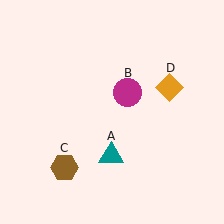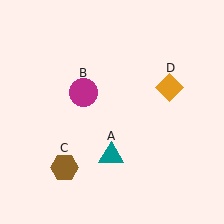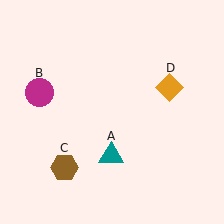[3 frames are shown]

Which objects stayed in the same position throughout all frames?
Teal triangle (object A) and brown hexagon (object C) and orange diamond (object D) remained stationary.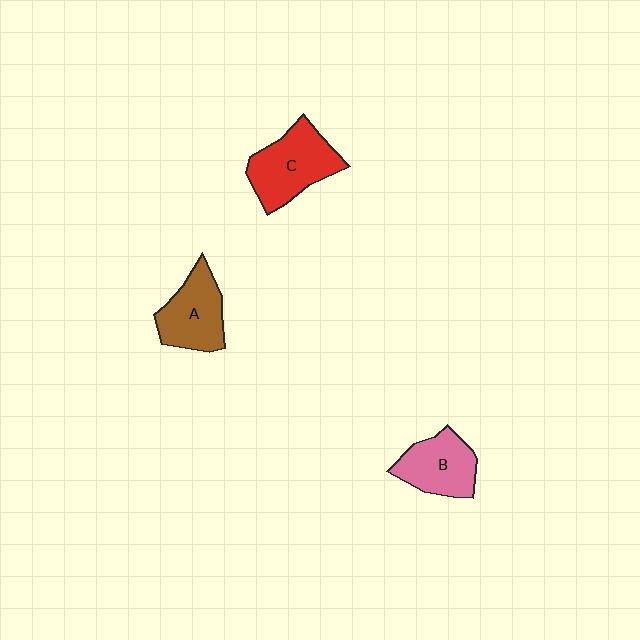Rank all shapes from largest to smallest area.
From largest to smallest: C (red), A (brown), B (pink).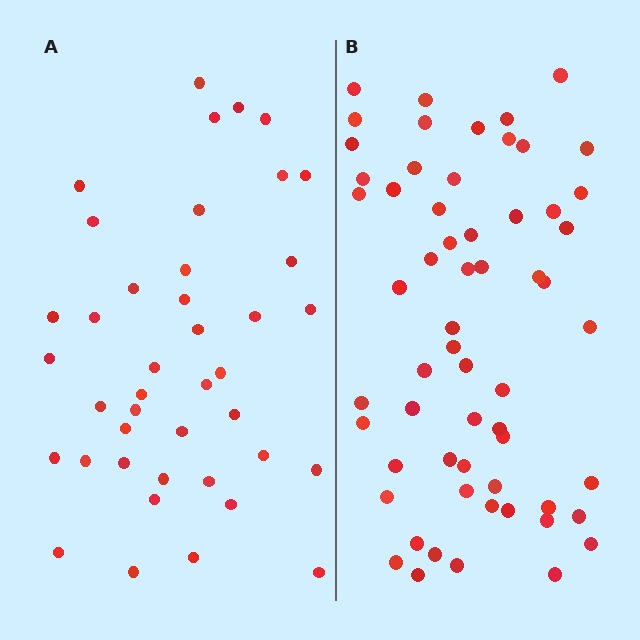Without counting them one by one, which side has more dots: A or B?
Region B (the right region) has more dots.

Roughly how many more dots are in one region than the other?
Region B has approximately 20 more dots than region A.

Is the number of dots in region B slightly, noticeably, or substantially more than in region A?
Region B has substantially more. The ratio is roughly 1.5 to 1.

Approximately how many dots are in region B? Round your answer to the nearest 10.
About 60 dots.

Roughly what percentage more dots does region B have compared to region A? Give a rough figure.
About 45% more.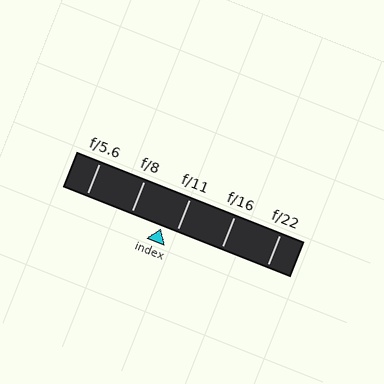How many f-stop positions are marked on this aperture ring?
There are 5 f-stop positions marked.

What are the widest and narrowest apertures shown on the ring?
The widest aperture shown is f/5.6 and the narrowest is f/22.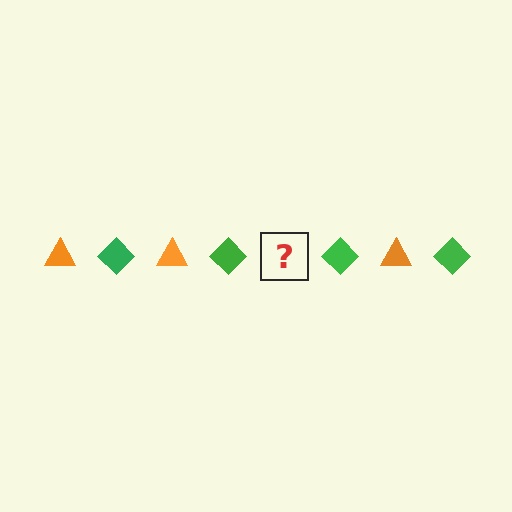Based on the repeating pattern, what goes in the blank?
The blank should be an orange triangle.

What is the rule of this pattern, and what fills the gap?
The rule is that the pattern alternates between orange triangle and green diamond. The gap should be filled with an orange triangle.